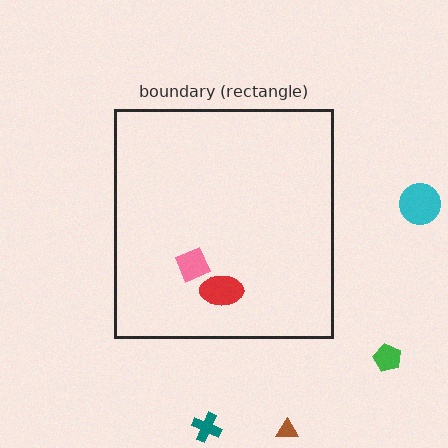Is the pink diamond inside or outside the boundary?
Inside.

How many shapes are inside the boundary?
2 inside, 4 outside.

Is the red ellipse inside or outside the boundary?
Inside.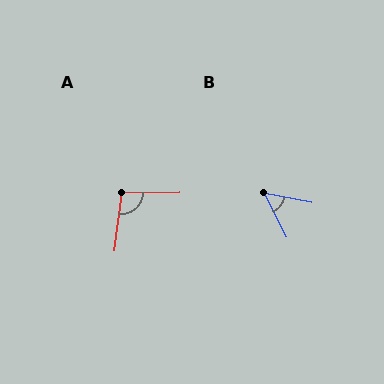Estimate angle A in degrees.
Approximately 98 degrees.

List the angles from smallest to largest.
B (52°), A (98°).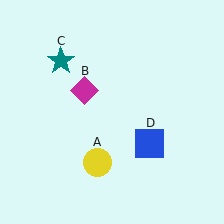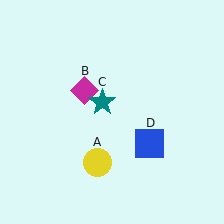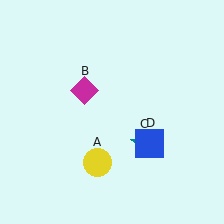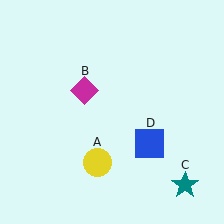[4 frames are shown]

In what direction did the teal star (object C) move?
The teal star (object C) moved down and to the right.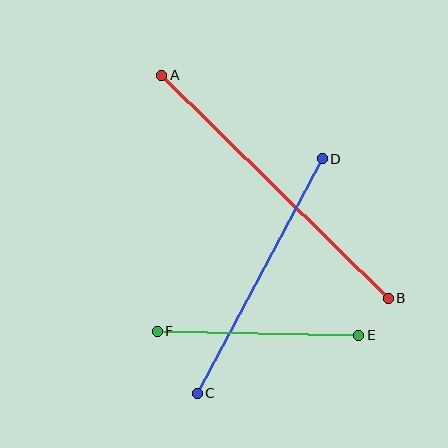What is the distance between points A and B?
The distance is approximately 318 pixels.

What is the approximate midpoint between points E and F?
The midpoint is at approximately (258, 333) pixels.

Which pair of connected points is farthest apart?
Points A and B are farthest apart.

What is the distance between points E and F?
The distance is approximately 201 pixels.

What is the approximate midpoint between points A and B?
The midpoint is at approximately (275, 187) pixels.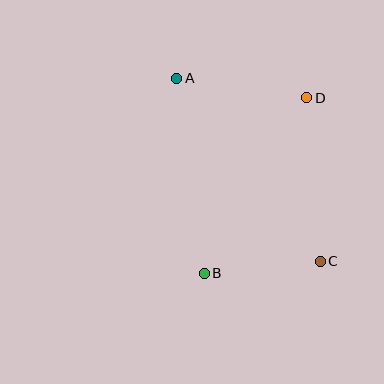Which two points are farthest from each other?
Points A and C are farthest from each other.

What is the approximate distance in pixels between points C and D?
The distance between C and D is approximately 164 pixels.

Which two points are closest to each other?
Points B and C are closest to each other.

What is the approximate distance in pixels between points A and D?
The distance between A and D is approximately 132 pixels.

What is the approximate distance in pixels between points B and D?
The distance between B and D is approximately 203 pixels.